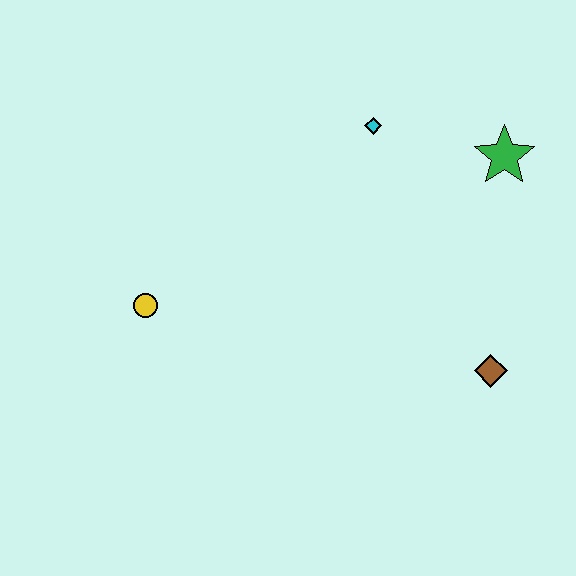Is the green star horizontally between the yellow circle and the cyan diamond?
No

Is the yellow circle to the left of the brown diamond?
Yes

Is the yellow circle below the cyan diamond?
Yes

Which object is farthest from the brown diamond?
The yellow circle is farthest from the brown diamond.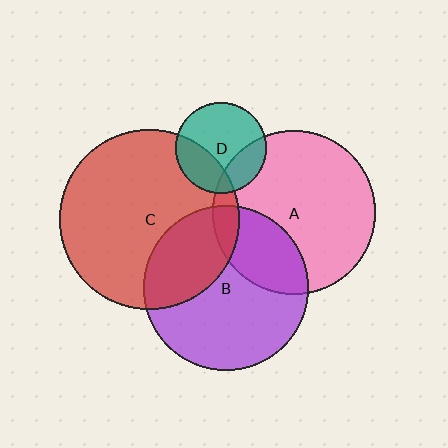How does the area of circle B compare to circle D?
Approximately 3.3 times.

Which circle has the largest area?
Circle C (red).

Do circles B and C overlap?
Yes.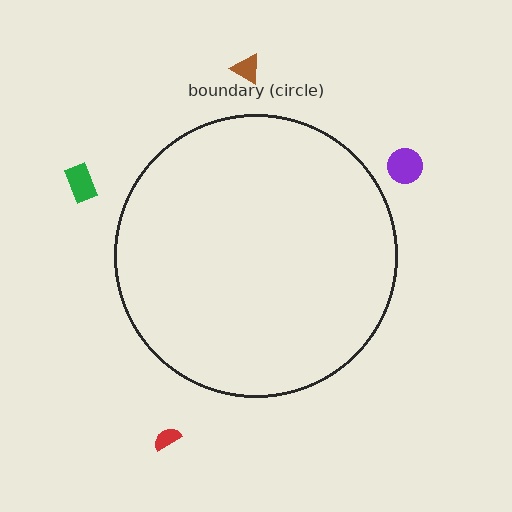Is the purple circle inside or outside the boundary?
Outside.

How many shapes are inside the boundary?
0 inside, 4 outside.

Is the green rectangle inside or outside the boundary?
Outside.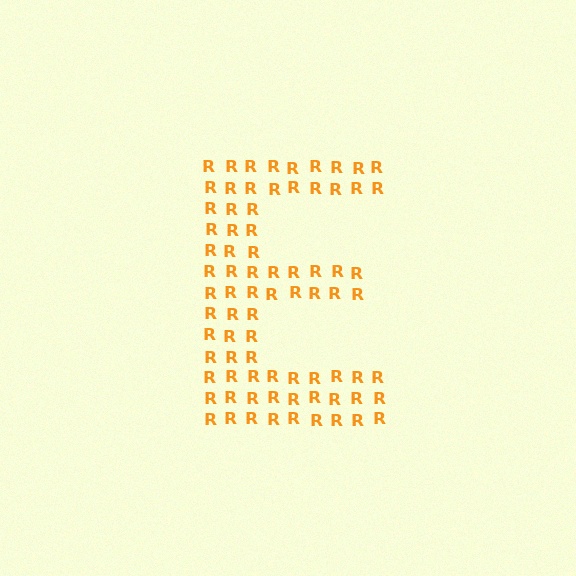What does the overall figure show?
The overall figure shows the letter E.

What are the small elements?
The small elements are letter R's.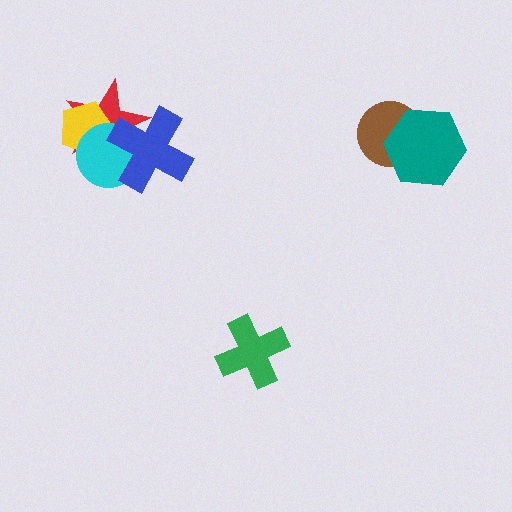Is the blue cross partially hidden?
No, no other shape covers it.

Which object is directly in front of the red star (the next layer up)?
The yellow pentagon is directly in front of the red star.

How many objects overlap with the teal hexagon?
1 object overlaps with the teal hexagon.